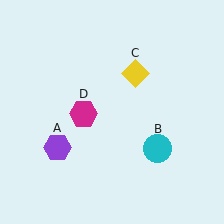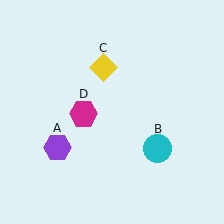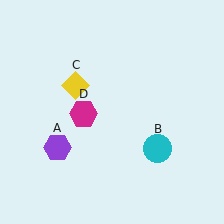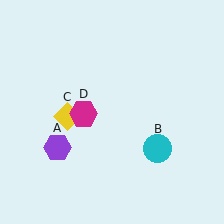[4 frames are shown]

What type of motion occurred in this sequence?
The yellow diamond (object C) rotated counterclockwise around the center of the scene.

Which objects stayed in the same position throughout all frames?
Purple hexagon (object A) and cyan circle (object B) and magenta hexagon (object D) remained stationary.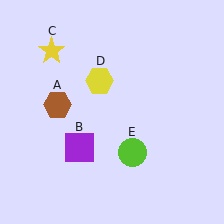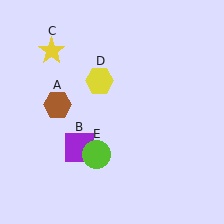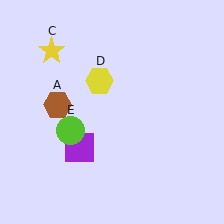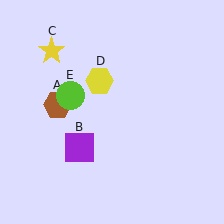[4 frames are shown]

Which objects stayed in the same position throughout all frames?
Brown hexagon (object A) and purple square (object B) and yellow star (object C) and yellow hexagon (object D) remained stationary.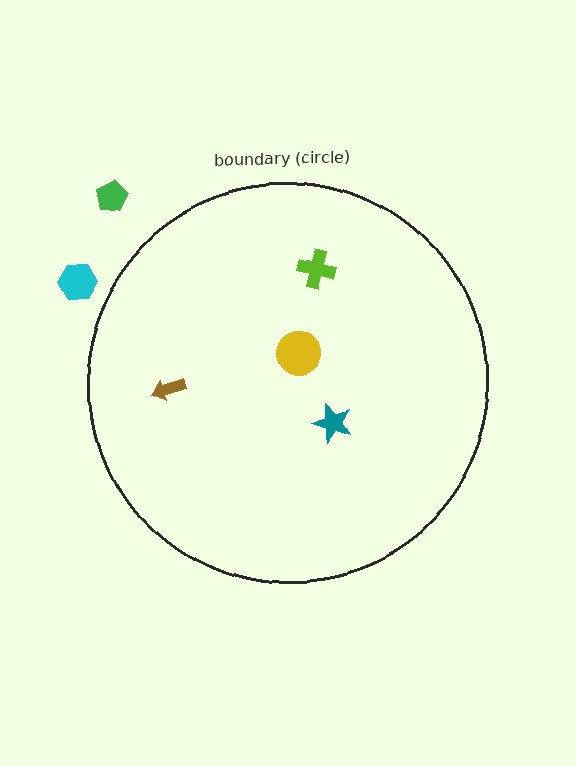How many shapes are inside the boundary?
4 inside, 2 outside.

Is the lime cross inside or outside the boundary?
Inside.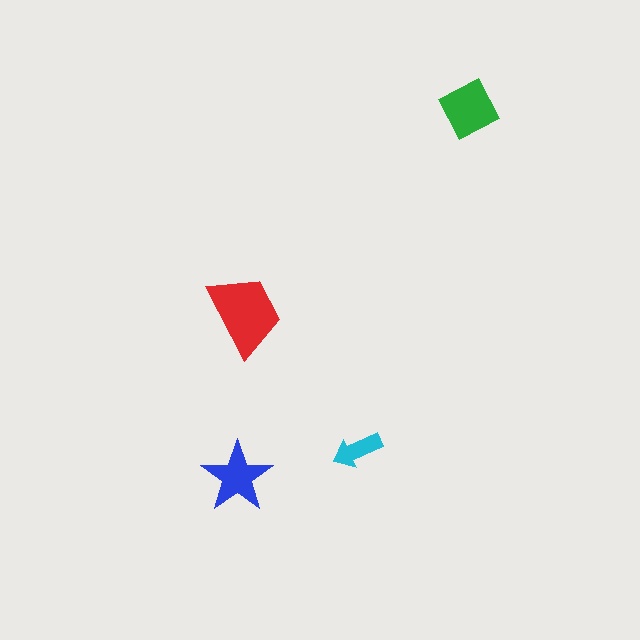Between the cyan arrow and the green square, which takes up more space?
The green square.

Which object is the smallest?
The cyan arrow.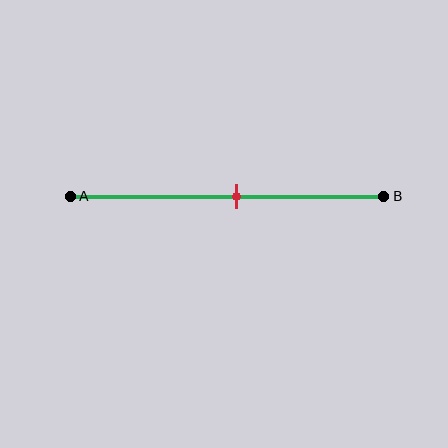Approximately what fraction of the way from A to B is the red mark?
The red mark is approximately 55% of the way from A to B.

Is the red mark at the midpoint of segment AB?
Yes, the mark is approximately at the midpoint.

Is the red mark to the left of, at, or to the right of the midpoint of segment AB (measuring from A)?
The red mark is approximately at the midpoint of segment AB.